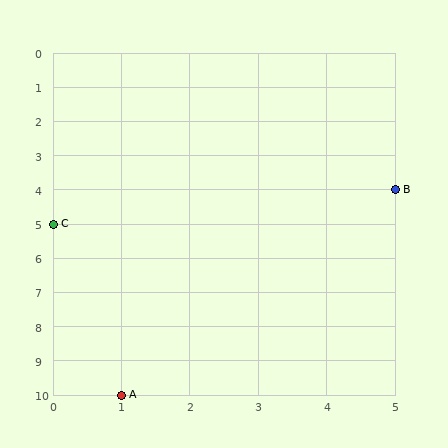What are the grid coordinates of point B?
Point B is at grid coordinates (5, 4).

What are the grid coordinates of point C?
Point C is at grid coordinates (0, 5).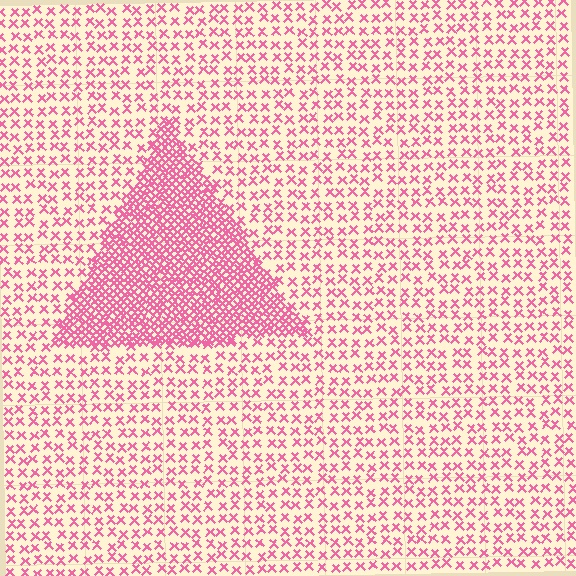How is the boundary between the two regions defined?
The boundary is defined by a change in element density (approximately 2.9x ratio). All elements are the same color, size, and shape.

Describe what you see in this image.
The image contains small pink elements arranged at two different densities. A triangle-shaped region is visible where the elements are more densely packed than the surrounding area.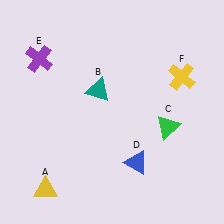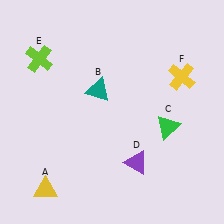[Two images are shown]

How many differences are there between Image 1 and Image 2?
There are 2 differences between the two images.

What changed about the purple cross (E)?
In Image 1, E is purple. In Image 2, it changed to lime.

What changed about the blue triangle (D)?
In Image 1, D is blue. In Image 2, it changed to purple.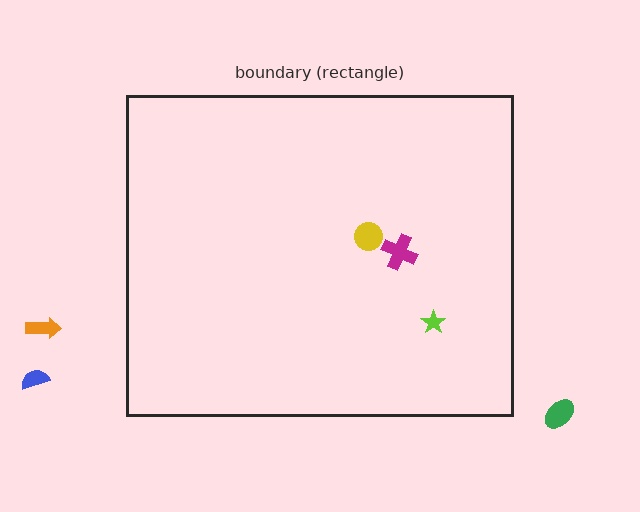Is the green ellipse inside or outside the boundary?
Outside.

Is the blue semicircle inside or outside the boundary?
Outside.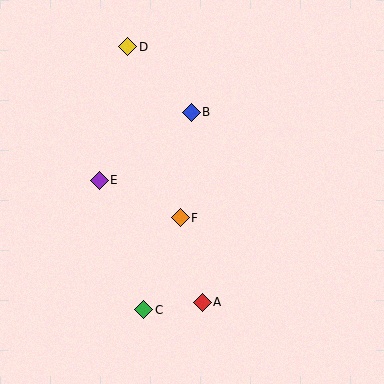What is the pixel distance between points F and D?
The distance between F and D is 179 pixels.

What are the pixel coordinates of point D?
Point D is at (128, 47).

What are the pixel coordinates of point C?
Point C is at (144, 310).